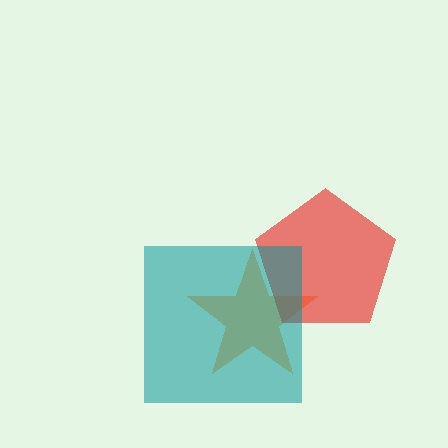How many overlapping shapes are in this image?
There are 3 overlapping shapes in the image.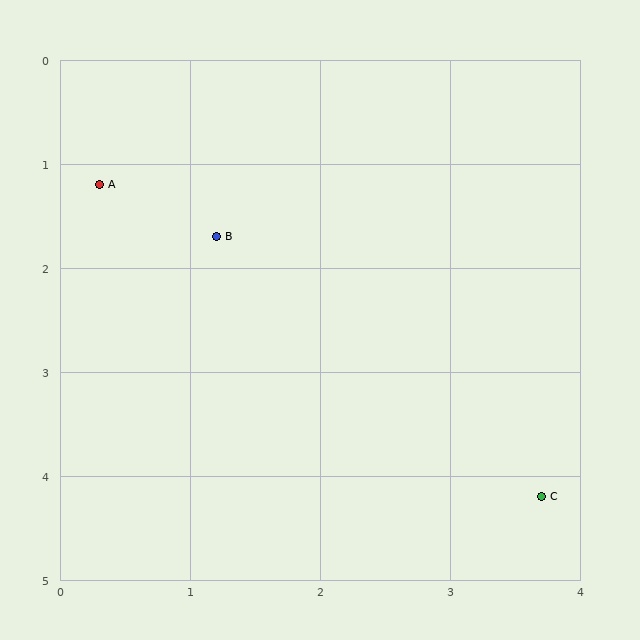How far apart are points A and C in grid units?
Points A and C are about 4.5 grid units apart.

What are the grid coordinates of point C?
Point C is at approximately (3.7, 4.2).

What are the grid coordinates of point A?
Point A is at approximately (0.3, 1.2).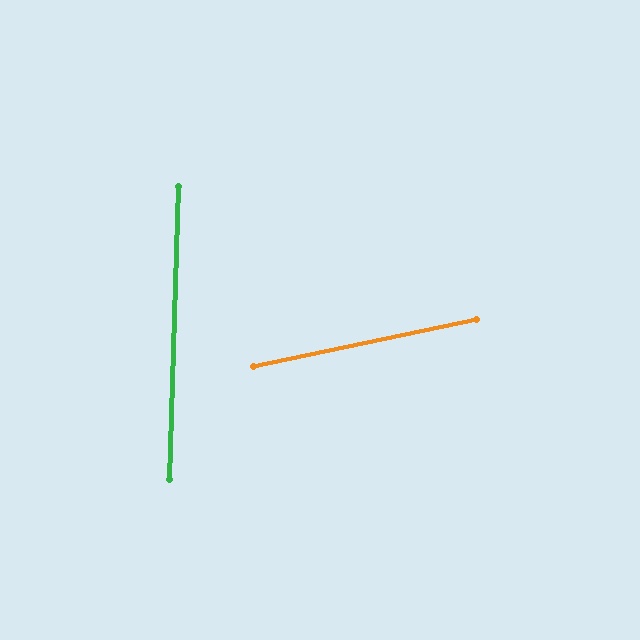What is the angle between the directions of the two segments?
Approximately 76 degrees.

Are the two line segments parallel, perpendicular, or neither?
Neither parallel nor perpendicular — they differ by about 76°.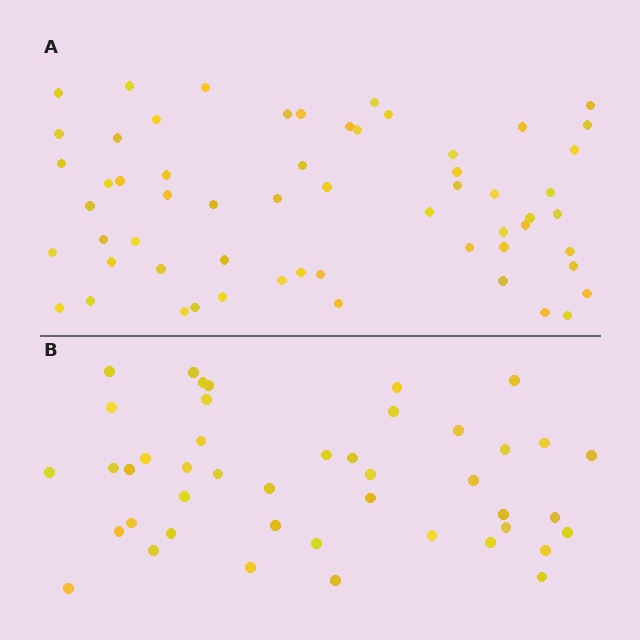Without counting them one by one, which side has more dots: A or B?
Region A (the top region) has more dots.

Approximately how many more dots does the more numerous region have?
Region A has approximately 15 more dots than region B.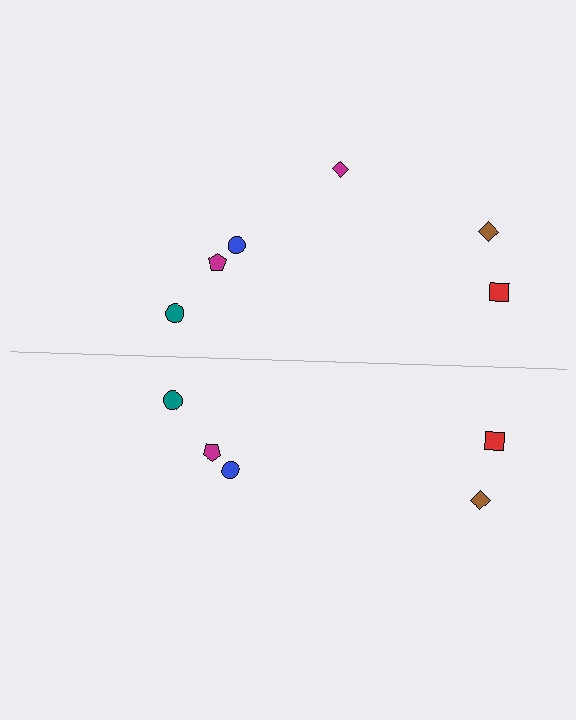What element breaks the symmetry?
A magenta diamond is missing from the bottom side.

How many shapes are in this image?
There are 11 shapes in this image.